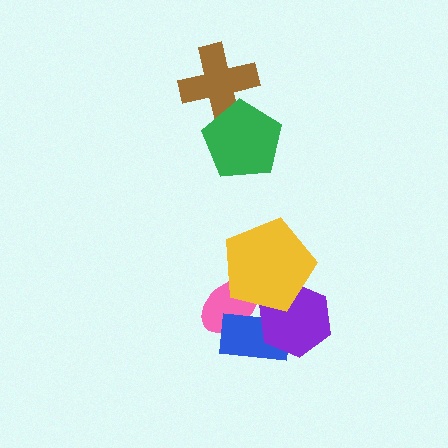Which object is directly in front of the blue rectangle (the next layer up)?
The purple hexagon is directly in front of the blue rectangle.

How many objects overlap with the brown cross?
1 object overlaps with the brown cross.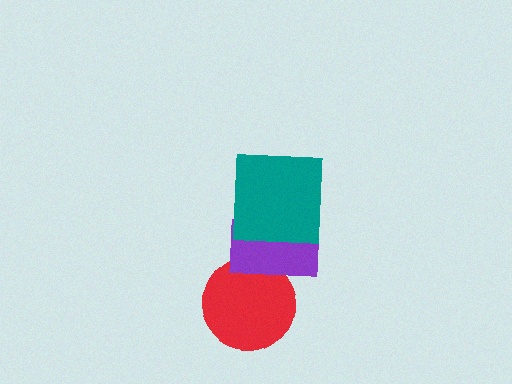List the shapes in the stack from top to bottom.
From top to bottom: the teal square, the purple rectangle, the red circle.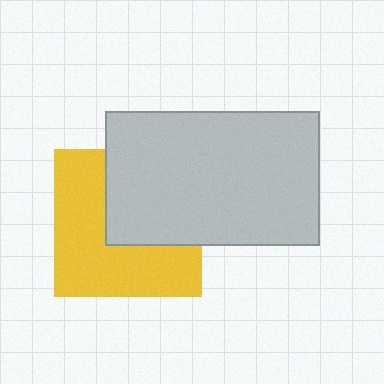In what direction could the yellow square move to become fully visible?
The yellow square could move toward the lower-left. That would shift it out from behind the light gray rectangle entirely.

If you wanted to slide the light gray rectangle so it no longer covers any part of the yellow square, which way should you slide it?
Slide it toward the upper-right — that is the most direct way to separate the two shapes.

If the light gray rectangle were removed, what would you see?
You would see the complete yellow square.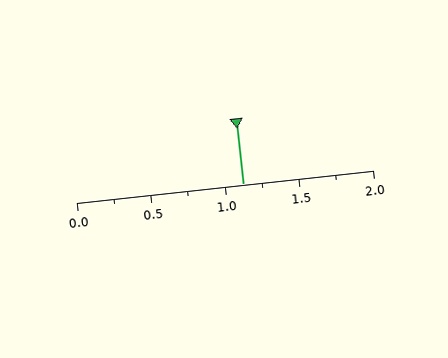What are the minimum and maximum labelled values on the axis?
The axis runs from 0.0 to 2.0.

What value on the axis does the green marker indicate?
The marker indicates approximately 1.12.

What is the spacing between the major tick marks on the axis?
The major ticks are spaced 0.5 apart.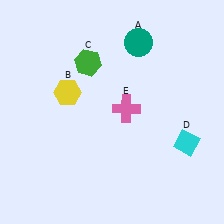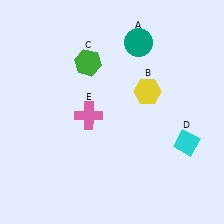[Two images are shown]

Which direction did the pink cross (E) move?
The pink cross (E) moved left.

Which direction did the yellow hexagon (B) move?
The yellow hexagon (B) moved right.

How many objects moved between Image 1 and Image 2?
2 objects moved between the two images.